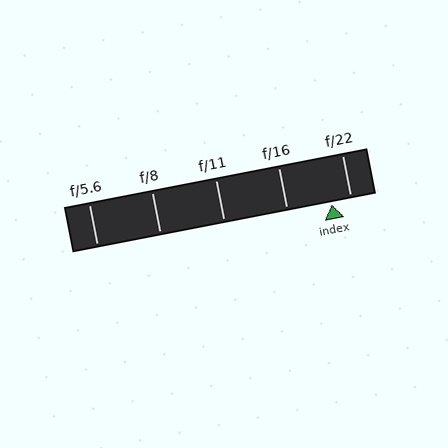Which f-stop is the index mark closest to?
The index mark is closest to f/22.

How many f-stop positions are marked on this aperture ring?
There are 5 f-stop positions marked.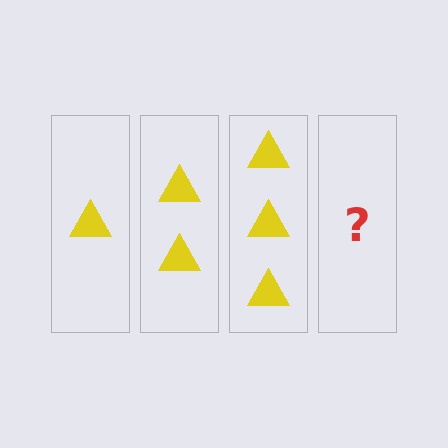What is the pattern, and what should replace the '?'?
The pattern is that each step adds one more triangle. The '?' should be 4 triangles.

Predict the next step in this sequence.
The next step is 4 triangles.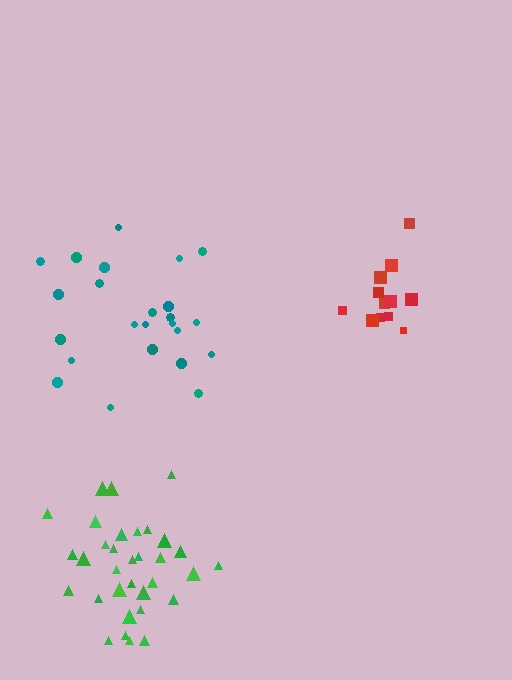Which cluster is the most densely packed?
Red.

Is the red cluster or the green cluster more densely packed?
Red.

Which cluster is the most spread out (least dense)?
Teal.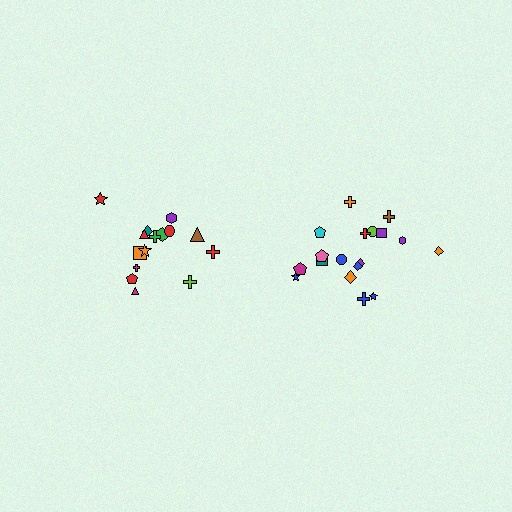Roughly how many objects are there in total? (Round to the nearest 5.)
Roughly 35 objects in total.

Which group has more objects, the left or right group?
The right group.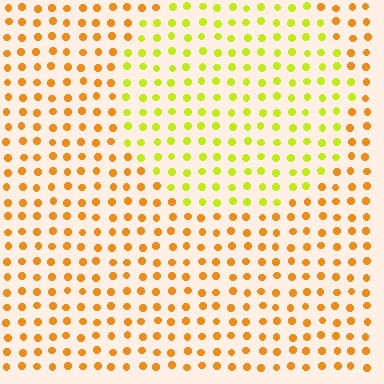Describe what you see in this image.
The image is filled with small orange elements in a uniform arrangement. A circle-shaped region is visible where the elements are tinted to a slightly different hue, forming a subtle color boundary.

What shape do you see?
I see a circle.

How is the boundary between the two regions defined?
The boundary is defined purely by a slight shift in hue (about 41 degrees). Spacing, size, and orientation are identical on both sides.